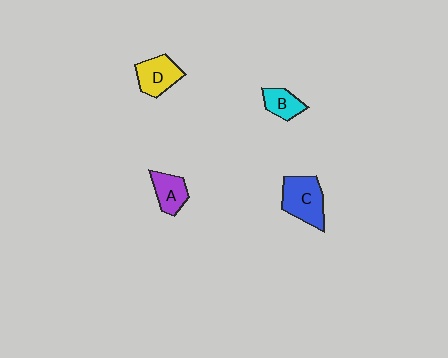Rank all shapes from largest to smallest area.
From largest to smallest: C (blue), D (yellow), A (purple), B (cyan).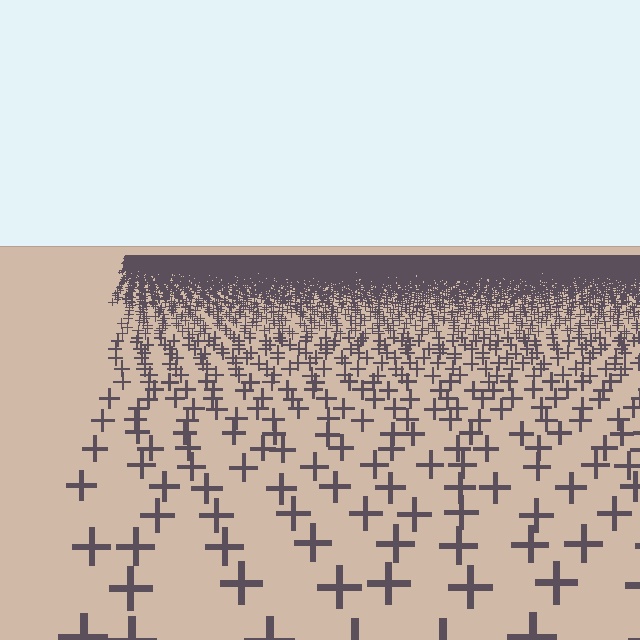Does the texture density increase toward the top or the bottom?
Density increases toward the top.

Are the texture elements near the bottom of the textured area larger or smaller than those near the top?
Larger. Near the bottom, elements are closer to the viewer and appear at a bigger on-screen size.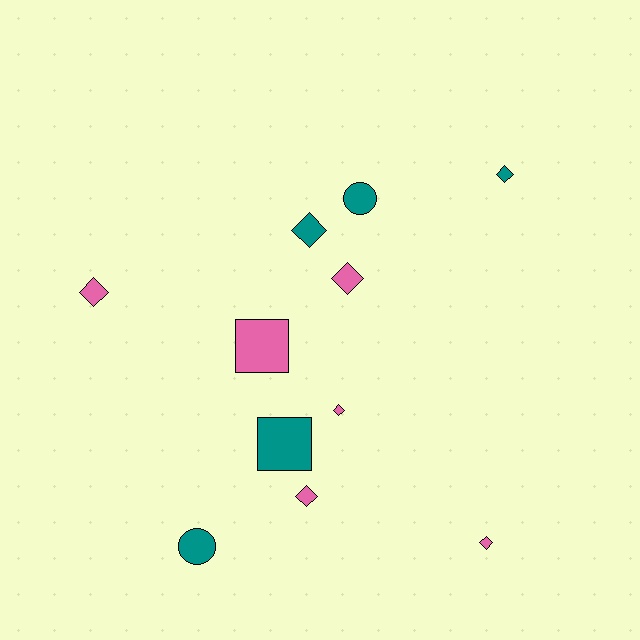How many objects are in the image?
There are 11 objects.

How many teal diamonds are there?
There are 2 teal diamonds.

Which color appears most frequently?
Pink, with 6 objects.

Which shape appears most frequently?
Diamond, with 7 objects.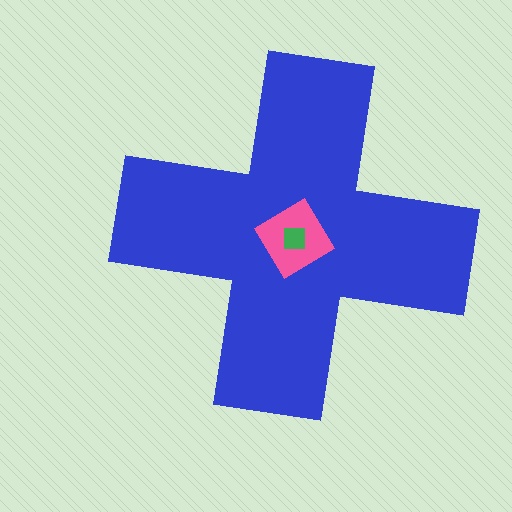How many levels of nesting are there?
3.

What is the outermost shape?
The blue cross.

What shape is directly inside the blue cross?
The pink diamond.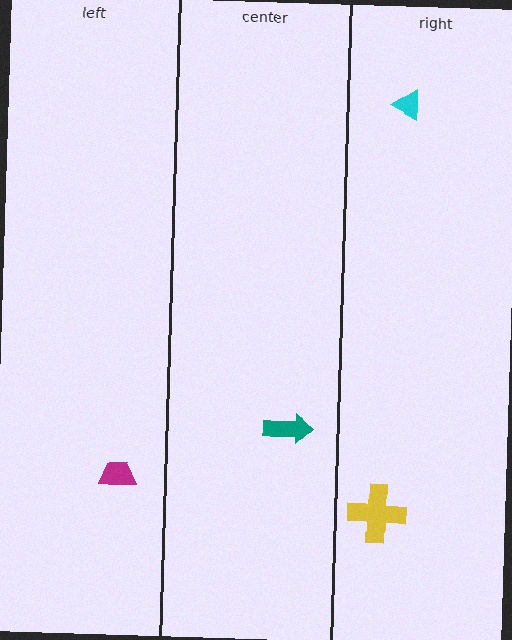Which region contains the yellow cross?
The right region.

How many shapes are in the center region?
1.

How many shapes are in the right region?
2.